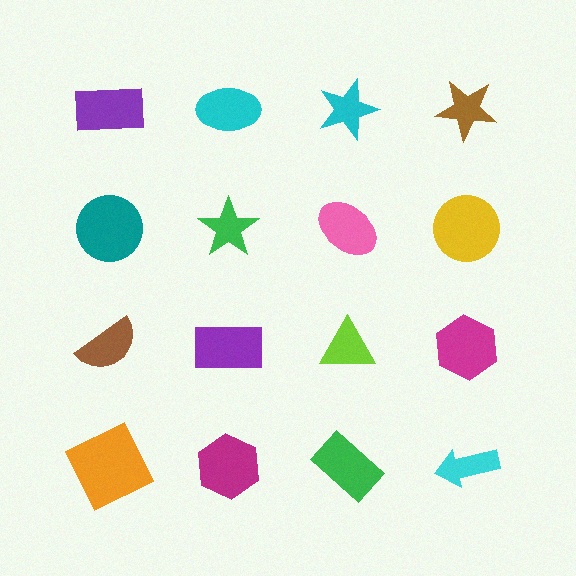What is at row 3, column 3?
A lime triangle.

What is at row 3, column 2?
A purple rectangle.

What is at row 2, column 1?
A teal circle.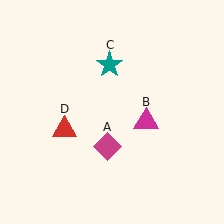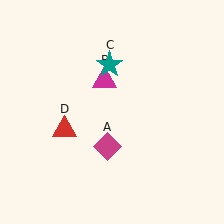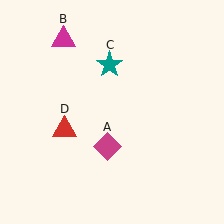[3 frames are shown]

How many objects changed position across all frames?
1 object changed position: magenta triangle (object B).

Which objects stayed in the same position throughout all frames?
Magenta diamond (object A) and teal star (object C) and red triangle (object D) remained stationary.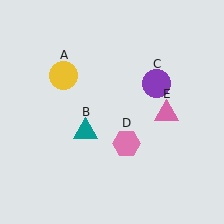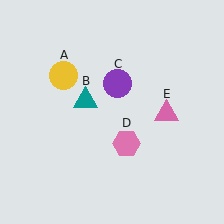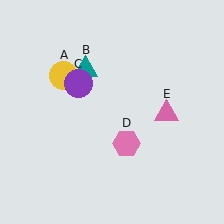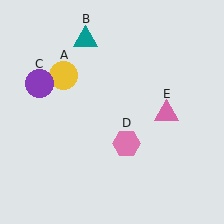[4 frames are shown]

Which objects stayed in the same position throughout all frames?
Yellow circle (object A) and pink hexagon (object D) and pink triangle (object E) remained stationary.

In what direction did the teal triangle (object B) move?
The teal triangle (object B) moved up.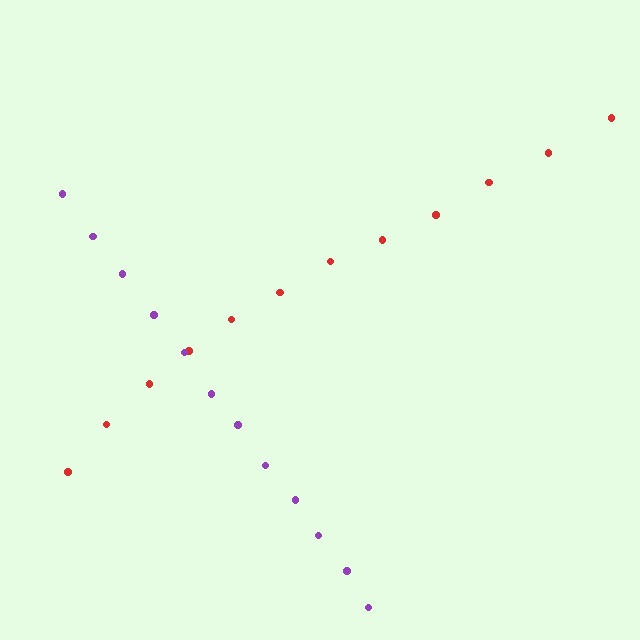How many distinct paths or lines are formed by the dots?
There are 2 distinct paths.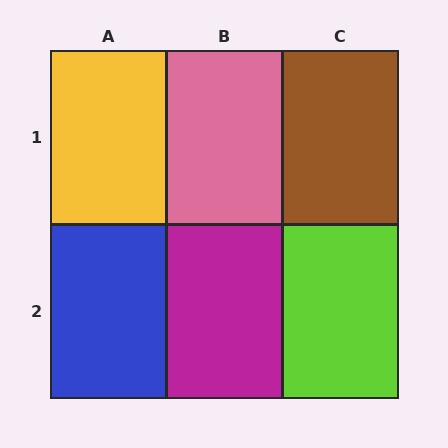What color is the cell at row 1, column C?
Brown.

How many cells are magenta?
1 cell is magenta.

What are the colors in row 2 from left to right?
Blue, magenta, lime.